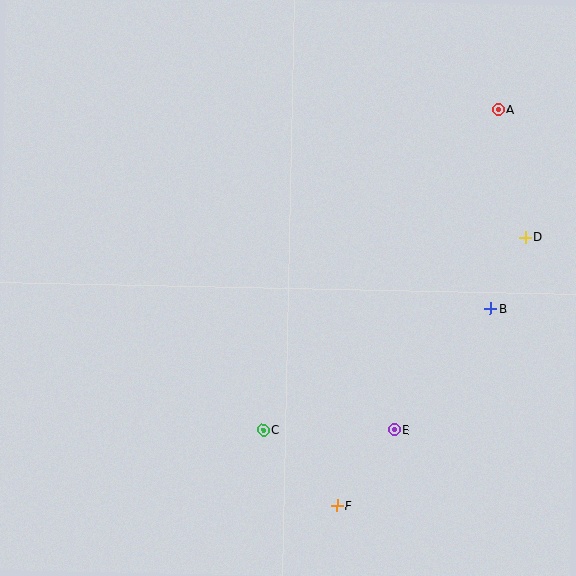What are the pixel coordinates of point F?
Point F is at (337, 506).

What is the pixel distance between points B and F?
The distance between B and F is 250 pixels.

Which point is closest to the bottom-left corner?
Point C is closest to the bottom-left corner.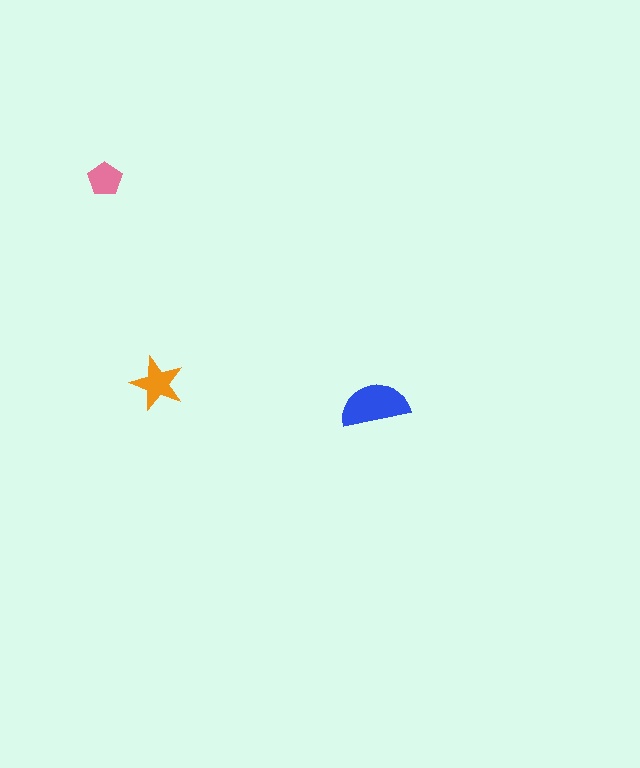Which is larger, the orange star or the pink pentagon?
The orange star.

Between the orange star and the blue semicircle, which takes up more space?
The blue semicircle.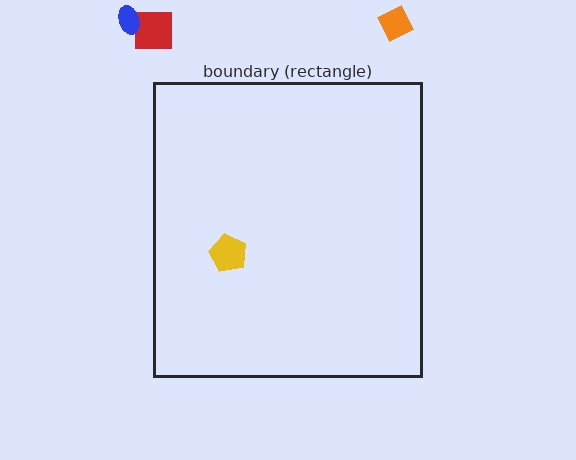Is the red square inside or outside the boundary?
Outside.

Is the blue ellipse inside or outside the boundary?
Outside.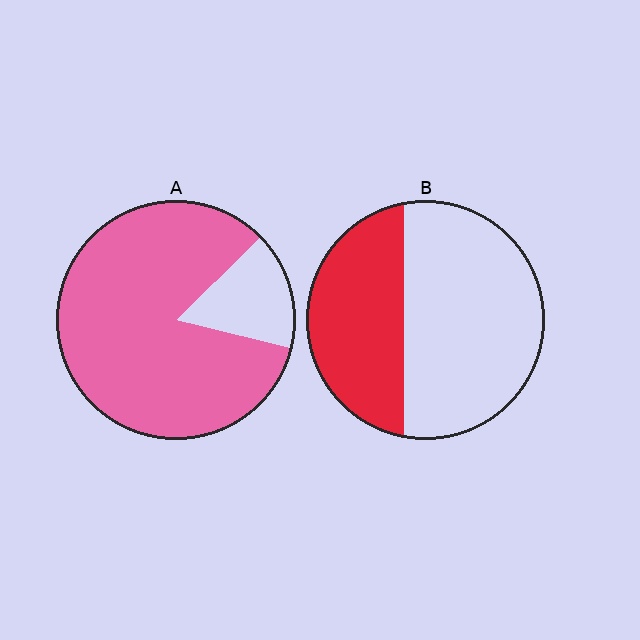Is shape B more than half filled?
No.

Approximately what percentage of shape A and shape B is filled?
A is approximately 85% and B is approximately 40%.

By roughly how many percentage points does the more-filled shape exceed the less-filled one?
By roughly 45 percentage points (A over B).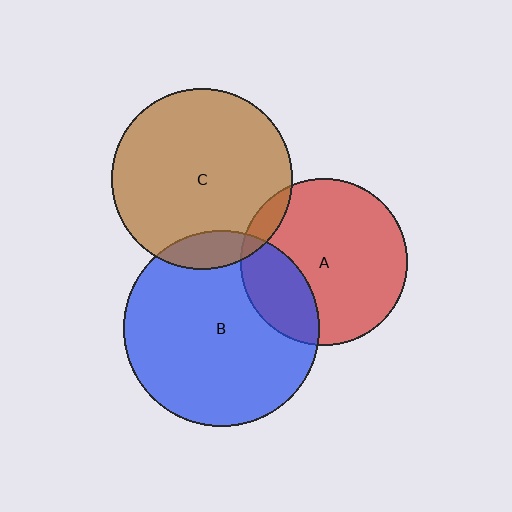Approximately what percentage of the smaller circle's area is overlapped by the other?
Approximately 5%.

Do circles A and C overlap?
Yes.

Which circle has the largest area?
Circle B (blue).